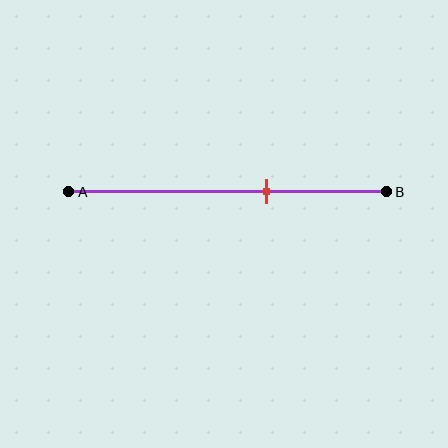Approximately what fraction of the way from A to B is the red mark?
The red mark is approximately 60% of the way from A to B.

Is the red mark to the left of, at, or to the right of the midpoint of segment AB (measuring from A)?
The red mark is to the right of the midpoint of segment AB.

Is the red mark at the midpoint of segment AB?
No, the mark is at about 60% from A, not at the 50% midpoint.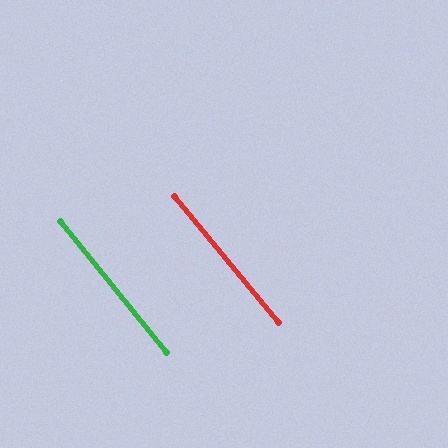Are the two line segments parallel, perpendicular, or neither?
Parallel — their directions differ by only 0.7°.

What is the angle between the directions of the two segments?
Approximately 1 degree.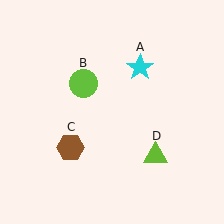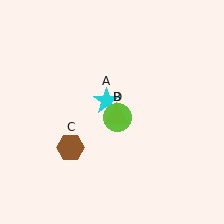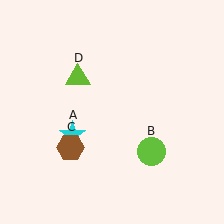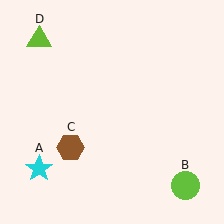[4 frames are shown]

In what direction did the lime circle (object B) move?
The lime circle (object B) moved down and to the right.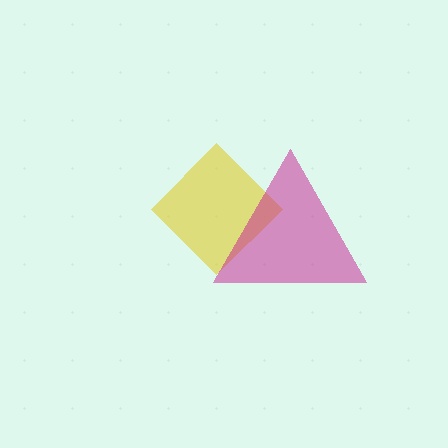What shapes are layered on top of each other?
The layered shapes are: a yellow diamond, a magenta triangle.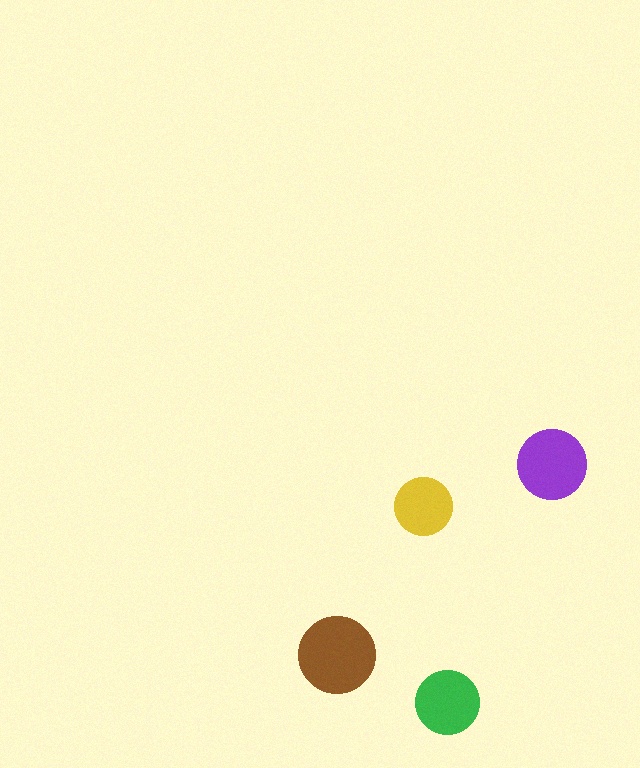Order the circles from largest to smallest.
the brown one, the purple one, the green one, the yellow one.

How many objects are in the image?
There are 4 objects in the image.